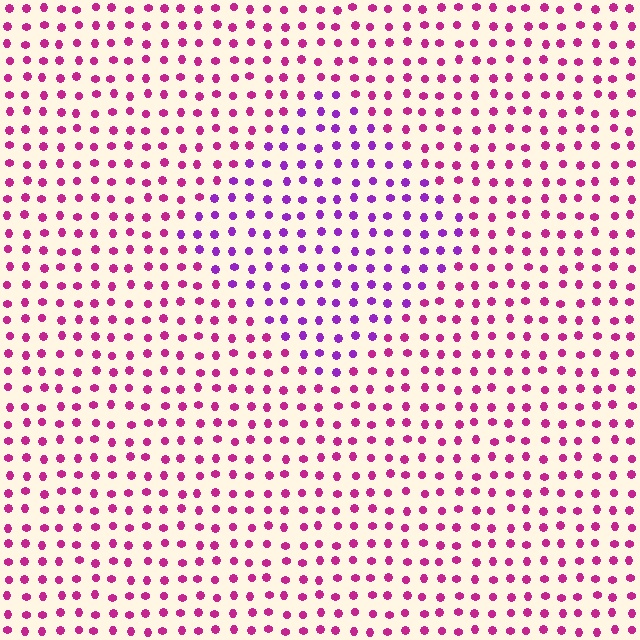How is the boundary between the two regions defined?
The boundary is defined purely by a slight shift in hue (about 37 degrees). Spacing, size, and orientation are identical on both sides.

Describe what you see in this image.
The image is filled with small magenta elements in a uniform arrangement. A diamond-shaped region is visible where the elements are tinted to a slightly different hue, forming a subtle color boundary.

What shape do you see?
I see a diamond.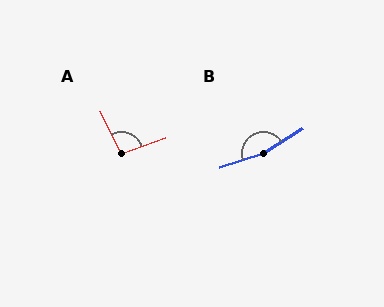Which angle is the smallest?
A, at approximately 96 degrees.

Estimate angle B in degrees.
Approximately 166 degrees.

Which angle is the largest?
B, at approximately 166 degrees.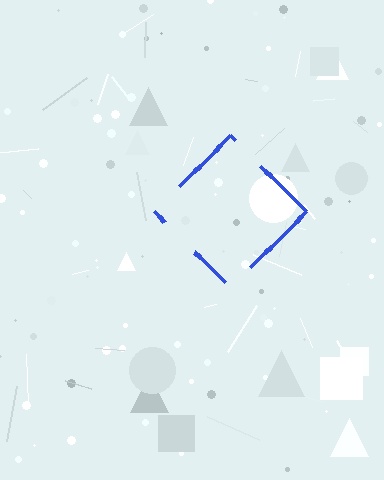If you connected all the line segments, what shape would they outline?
They would outline a diamond.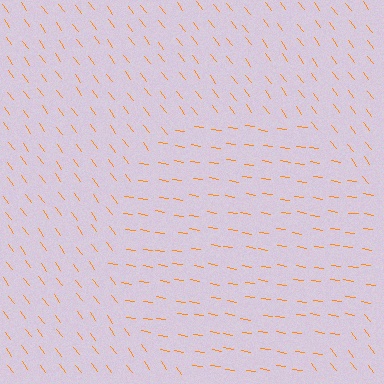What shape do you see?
I see a circle.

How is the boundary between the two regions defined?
The boundary is defined purely by a change in line orientation (approximately 45 degrees difference). All lines are the same color and thickness.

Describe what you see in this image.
The image is filled with small orange line segments. A circle region in the image has lines oriented differently from the surrounding lines, creating a visible texture boundary.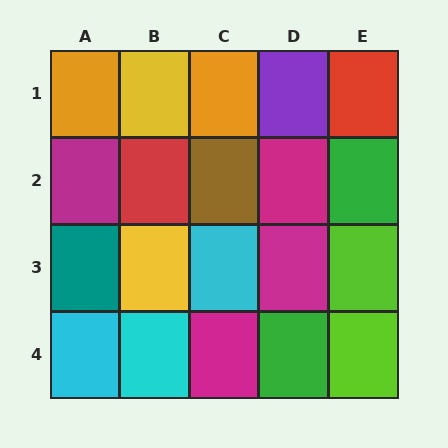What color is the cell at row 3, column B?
Yellow.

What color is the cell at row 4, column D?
Green.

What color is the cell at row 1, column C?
Orange.